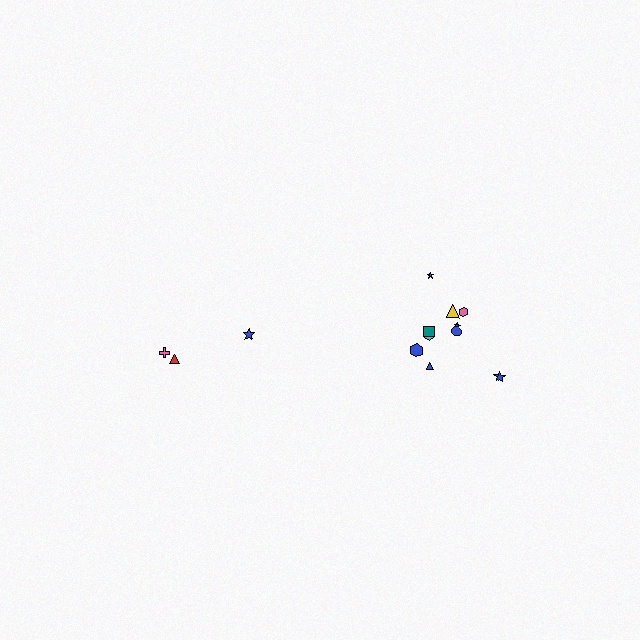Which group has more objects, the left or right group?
The right group.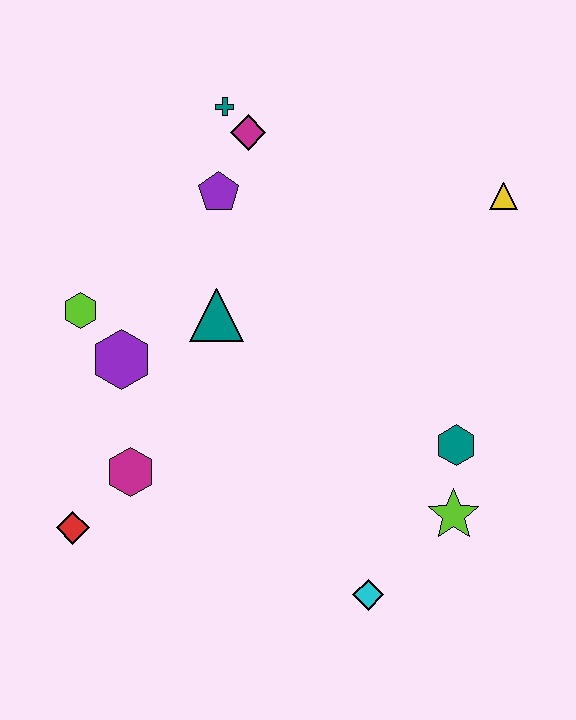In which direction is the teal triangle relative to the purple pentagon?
The teal triangle is below the purple pentagon.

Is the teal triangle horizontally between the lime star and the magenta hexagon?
Yes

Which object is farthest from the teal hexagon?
The teal cross is farthest from the teal hexagon.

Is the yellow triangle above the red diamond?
Yes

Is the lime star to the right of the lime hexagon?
Yes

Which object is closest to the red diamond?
The magenta hexagon is closest to the red diamond.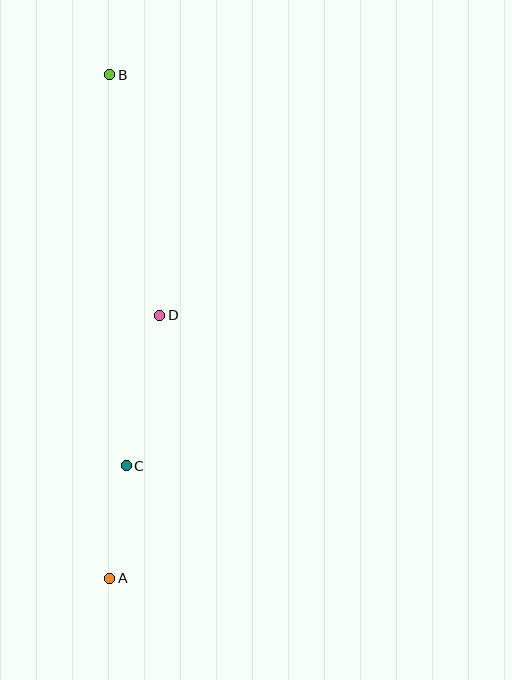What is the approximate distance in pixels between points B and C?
The distance between B and C is approximately 391 pixels.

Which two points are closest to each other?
Points A and C are closest to each other.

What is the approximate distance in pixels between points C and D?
The distance between C and D is approximately 154 pixels.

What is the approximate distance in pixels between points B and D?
The distance between B and D is approximately 246 pixels.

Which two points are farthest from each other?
Points A and B are farthest from each other.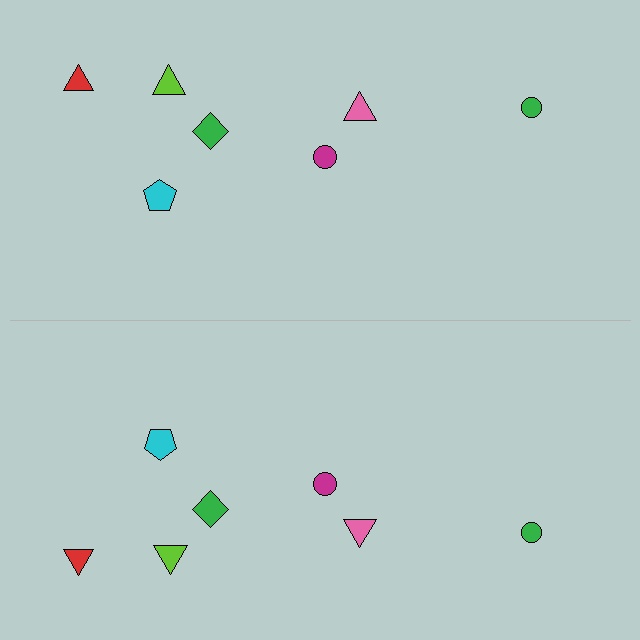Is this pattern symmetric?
Yes, this pattern has bilateral (reflection) symmetry.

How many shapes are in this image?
There are 14 shapes in this image.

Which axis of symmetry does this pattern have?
The pattern has a horizontal axis of symmetry running through the center of the image.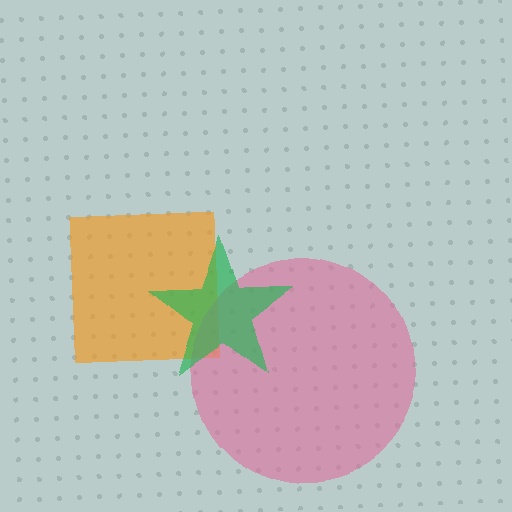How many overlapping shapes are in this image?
There are 3 overlapping shapes in the image.